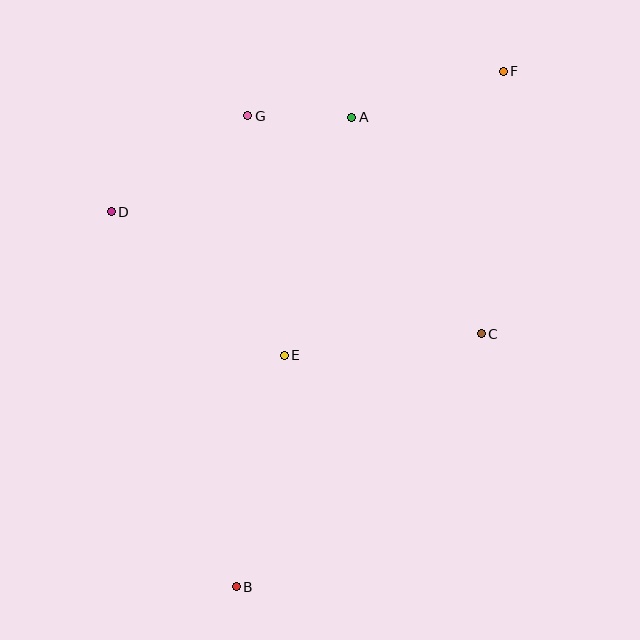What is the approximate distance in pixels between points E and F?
The distance between E and F is approximately 359 pixels.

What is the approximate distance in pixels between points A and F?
The distance between A and F is approximately 159 pixels.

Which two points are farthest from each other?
Points B and F are farthest from each other.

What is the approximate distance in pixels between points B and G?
The distance between B and G is approximately 471 pixels.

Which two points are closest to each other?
Points A and G are closest to each other.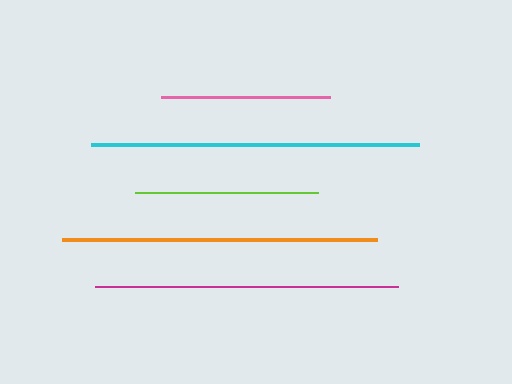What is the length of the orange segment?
The orange segment is approximately 316 pixels long.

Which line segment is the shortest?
The pink line is the shortest at approximately 169 pixels.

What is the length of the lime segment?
The lime segment is approximately 184 pixels long.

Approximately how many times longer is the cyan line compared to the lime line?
The cyan line is approximately 1.8 times the length of the lime line.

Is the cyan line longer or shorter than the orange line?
The cyan line is longer than the orange line.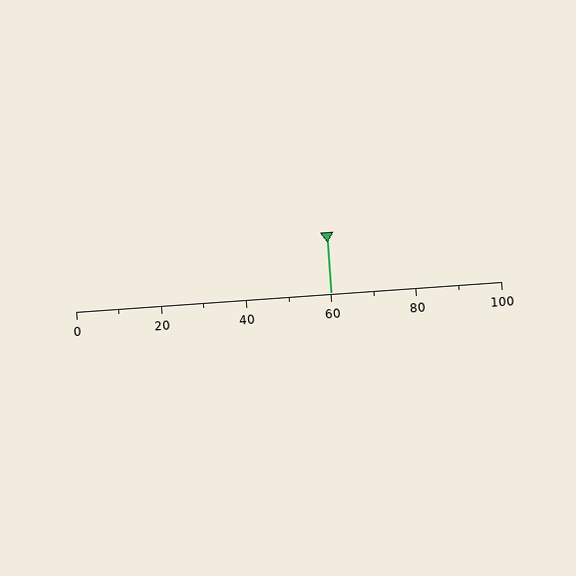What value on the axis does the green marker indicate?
The marker indicates approximately 60.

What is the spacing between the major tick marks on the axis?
The major ticks are spaced 20 apart.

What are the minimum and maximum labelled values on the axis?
The axis runs from 0 to 100.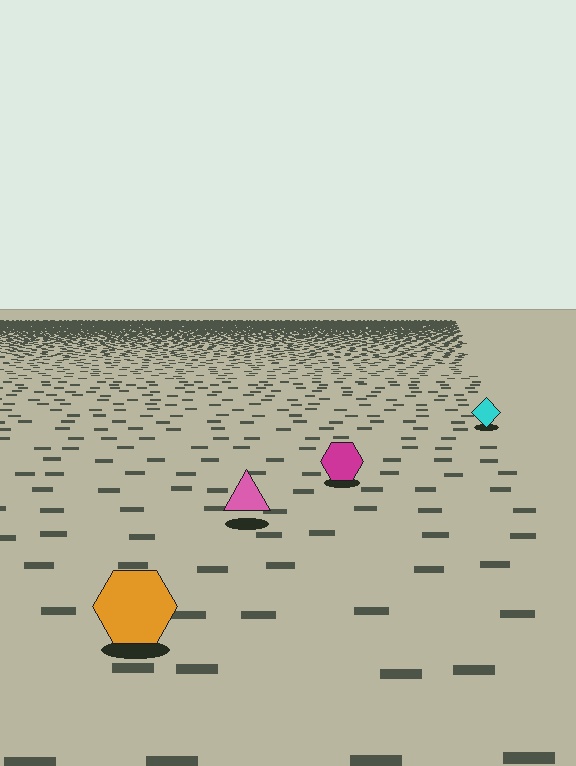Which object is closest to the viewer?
The orange hexagon is closest. The texture marks near it are larger and more spread out.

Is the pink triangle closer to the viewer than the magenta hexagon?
Yes. The pink triangle is closer — you can tell from the texture gradient: the ground texture is coarser near it.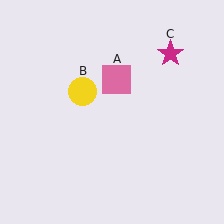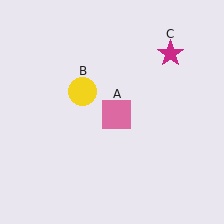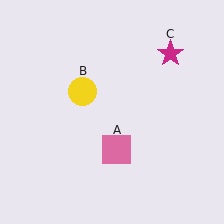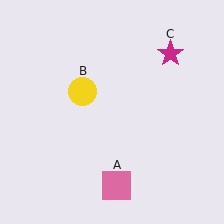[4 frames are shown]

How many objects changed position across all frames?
1 object changed position: pink square (object A).